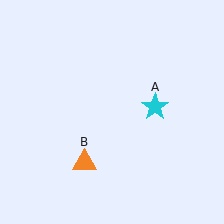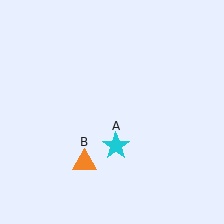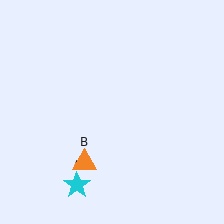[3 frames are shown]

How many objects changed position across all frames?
1 object changed position: cyan star (object A).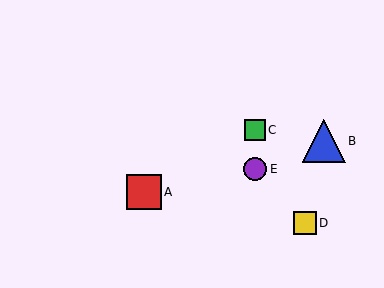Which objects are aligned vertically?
Objects C, E are aligned vertically.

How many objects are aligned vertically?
2 objects (C, E) are aligned vertically.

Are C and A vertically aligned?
No, C is at x≈255 and A is at x≈144.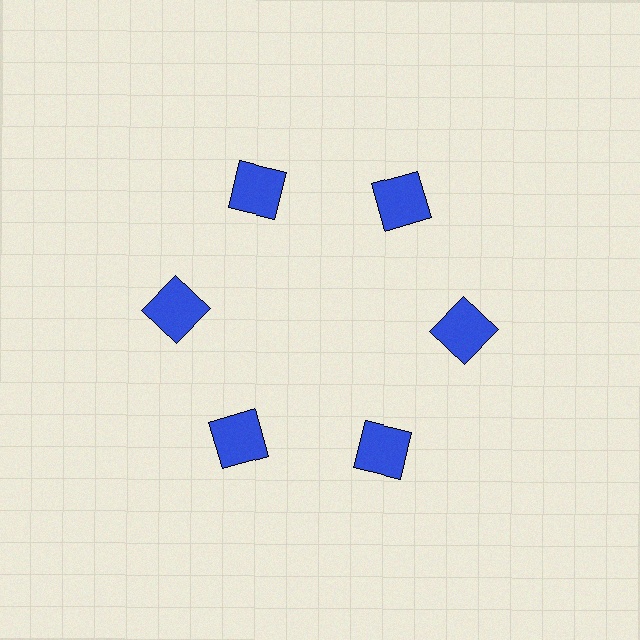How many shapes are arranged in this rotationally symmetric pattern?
There are 6 shapes, arranged in 6 groups of 1.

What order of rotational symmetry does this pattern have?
This pattern has 6-fold rotational symmetry.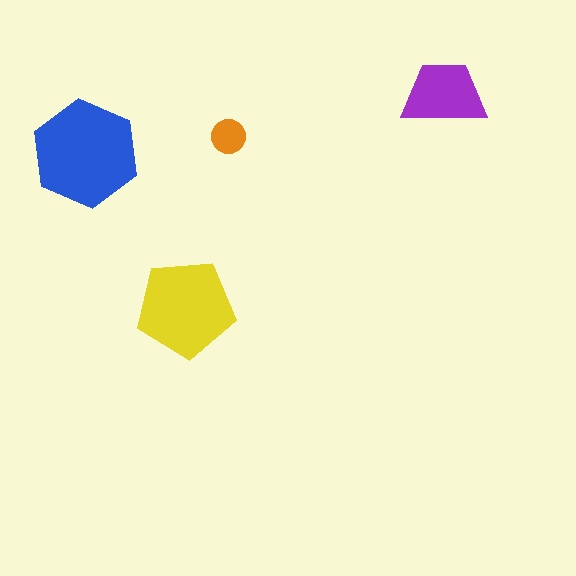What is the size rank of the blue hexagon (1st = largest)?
1st.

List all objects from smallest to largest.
The orange circle, the purple trapezoid, the yellow pentagon, the blue hexagon.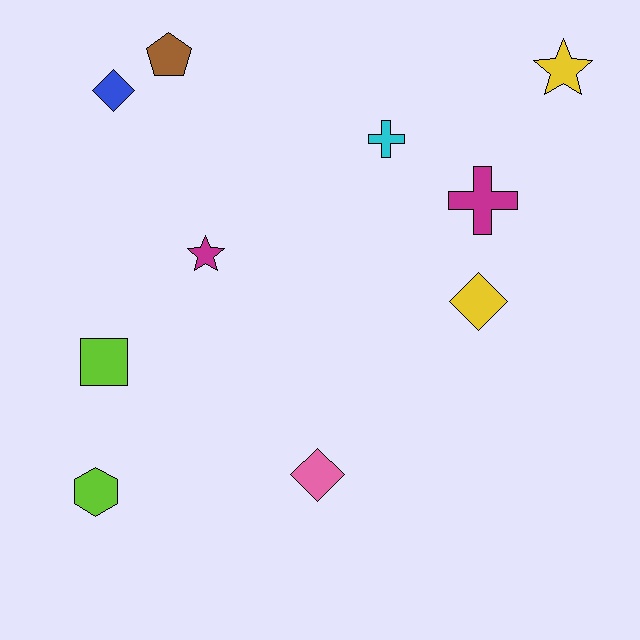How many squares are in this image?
There is 1 square.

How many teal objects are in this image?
There are no teal objects.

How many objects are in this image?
There are 10 objects.